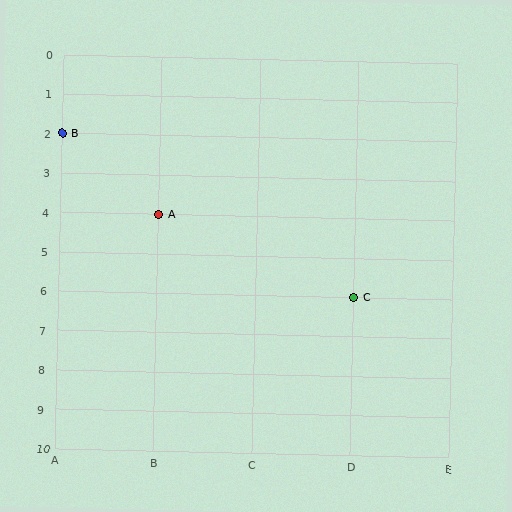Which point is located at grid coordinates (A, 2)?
Point B is at (A, 2).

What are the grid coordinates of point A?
Point A is at grid coordinates (B, 4).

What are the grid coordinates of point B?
Point B is at grid coordinates (A, 2).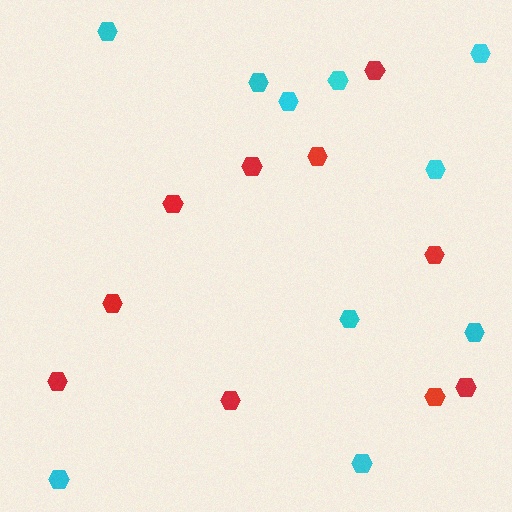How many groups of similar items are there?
There are 2 groups: one group of red hexagons (10) and one group of cyan hexagons (10).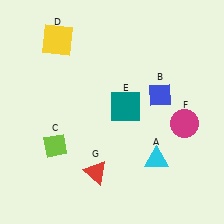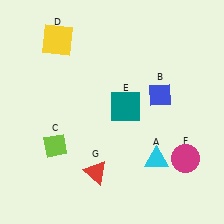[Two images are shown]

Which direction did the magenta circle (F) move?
The magenta circle (F) moved down.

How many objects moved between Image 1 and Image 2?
1 object moved between the two images.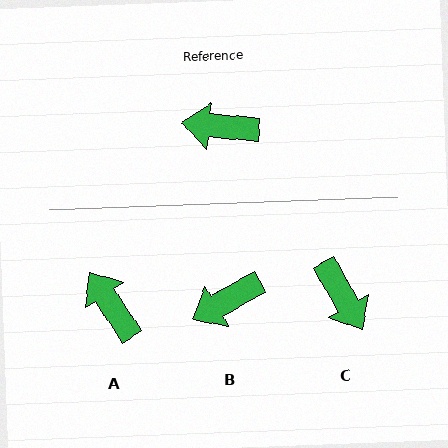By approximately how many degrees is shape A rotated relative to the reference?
Approximately 52 degrees clockwise.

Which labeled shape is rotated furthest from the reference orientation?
C, about 125 degrees away.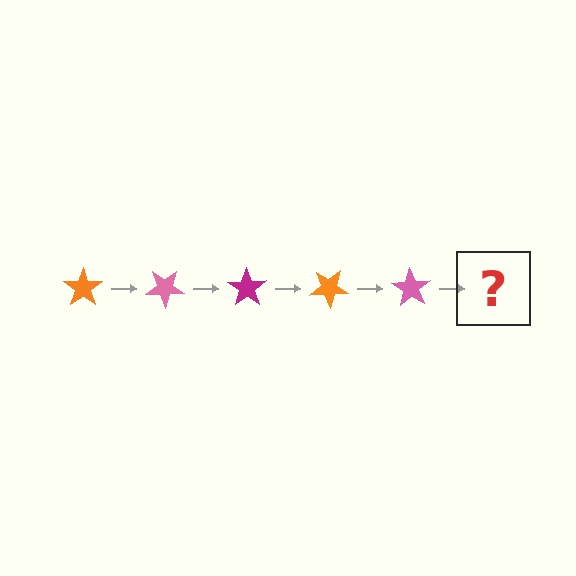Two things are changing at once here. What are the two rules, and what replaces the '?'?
The two rules are that it rotates 35 degrees each step and the color cycles through orange, pink, and magenta. The '?' should be a magenta star, rotated 175 degrees from the start.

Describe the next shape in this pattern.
It should be a magenta star, rotated 175 degrees from the start.